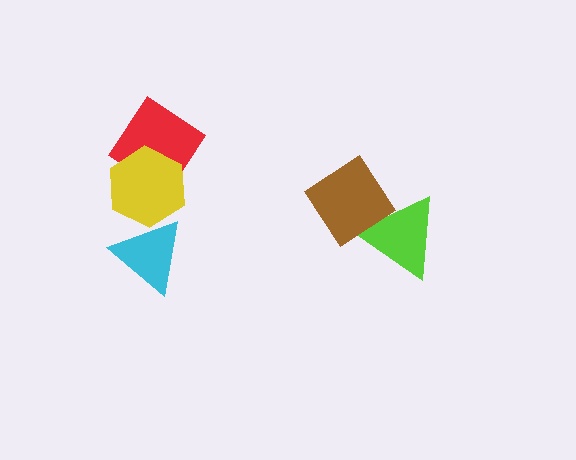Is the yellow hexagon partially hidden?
Yes, it is partially covered by another shape.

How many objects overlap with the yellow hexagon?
2 objects overlap with the yellow hexagon.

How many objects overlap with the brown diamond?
1 object overlaps with the brown diamond.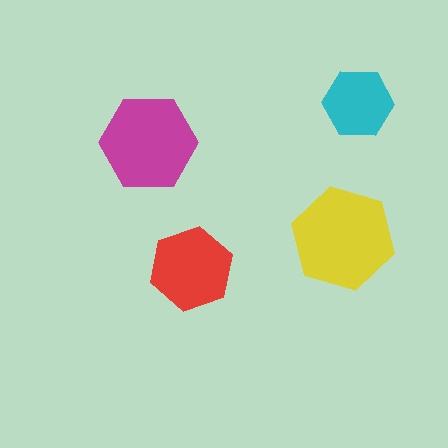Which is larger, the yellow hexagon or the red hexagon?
The yellow one.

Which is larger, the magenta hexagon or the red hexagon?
The magenta one.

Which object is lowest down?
The red hexagon is bottommost.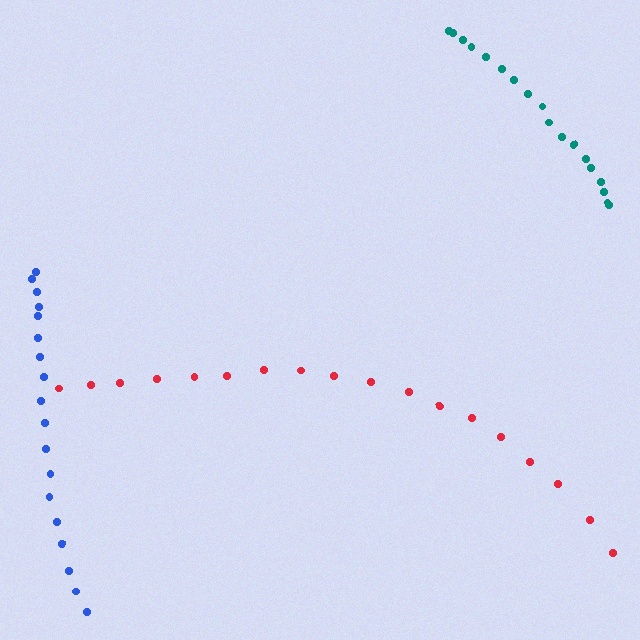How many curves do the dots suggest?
There are 3 distinct paths.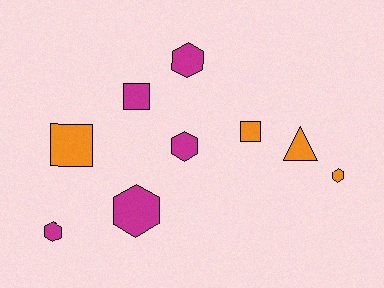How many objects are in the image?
There are 9 objects.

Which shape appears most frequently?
Hexagon, with 5 objects.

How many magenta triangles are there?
There are no magenta triangles.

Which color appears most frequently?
Magenta, with 5 objects.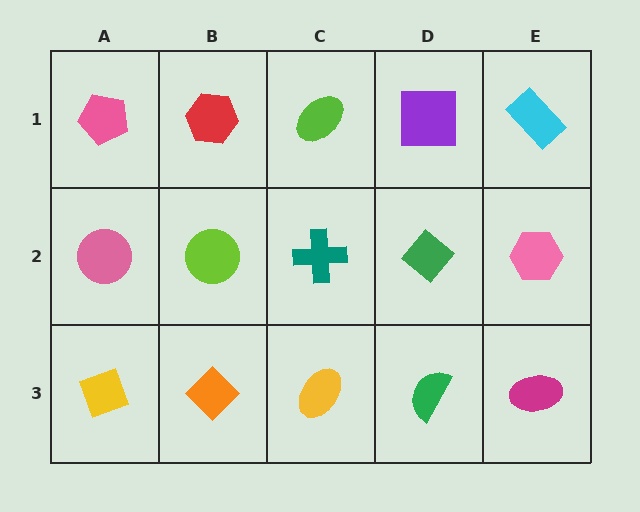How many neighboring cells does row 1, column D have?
3.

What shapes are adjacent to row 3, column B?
A lime circle (row 2, column B), a yellow diamond (row 3, column A), a yellow ellipse (row 3, column C).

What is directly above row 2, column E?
A cyan rectangle.